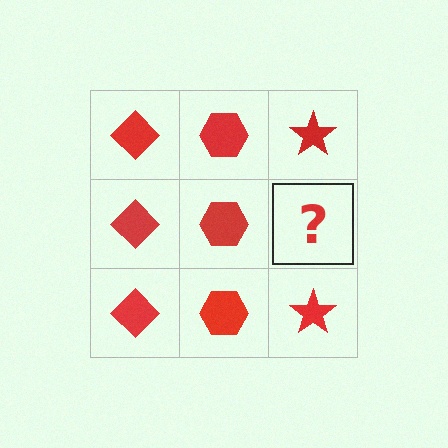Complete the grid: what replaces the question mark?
The question mark should be replaced with a red star.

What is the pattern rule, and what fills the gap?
The rule is that each column has a consistent shape. The gap should be filled with a red star.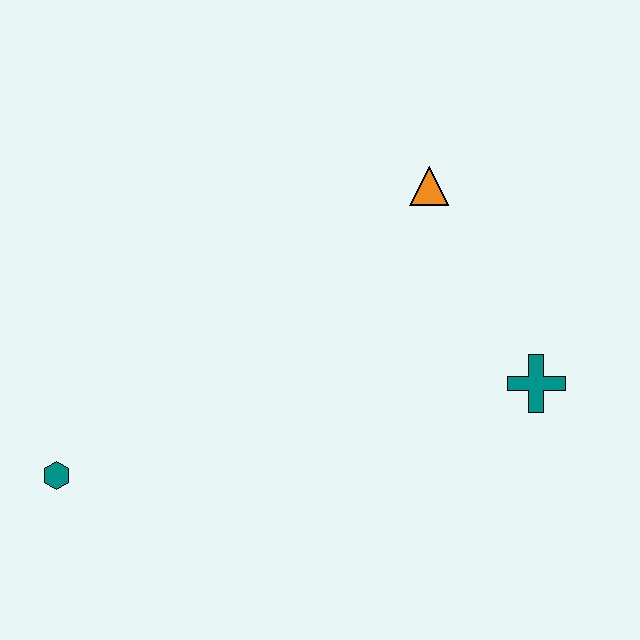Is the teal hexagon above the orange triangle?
No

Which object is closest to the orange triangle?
The teal cross is closest to the orange triangle.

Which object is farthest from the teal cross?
The teal hexagon is farthest from the teal cross.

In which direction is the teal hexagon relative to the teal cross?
The teal hexagon is to the left of the teal cross.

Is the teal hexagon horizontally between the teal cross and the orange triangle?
No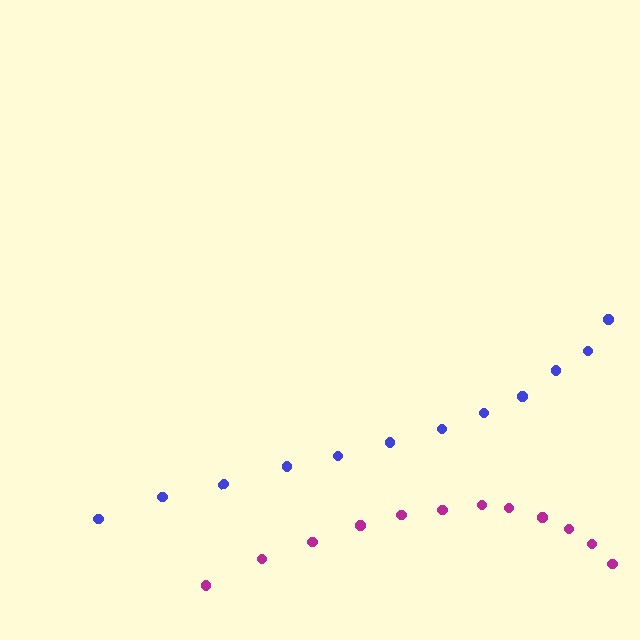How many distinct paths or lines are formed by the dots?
There are 2 distinct paths.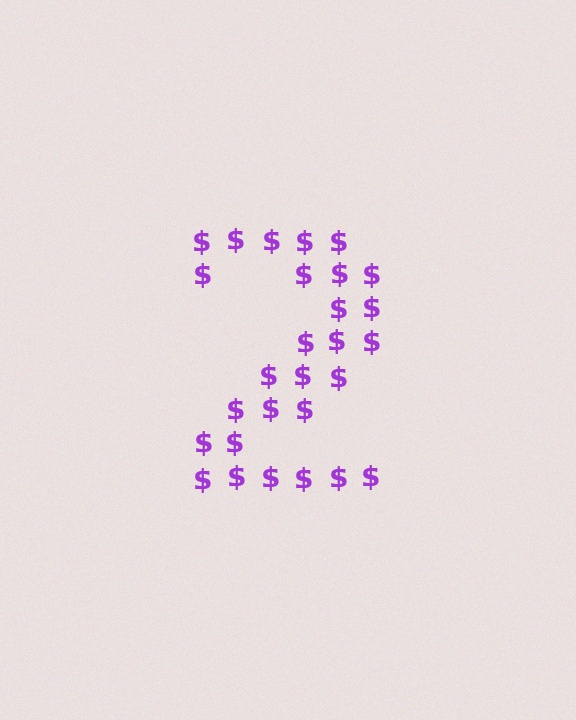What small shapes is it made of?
It is made of small dollar signs.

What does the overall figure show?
The overall figure shows the digit 2.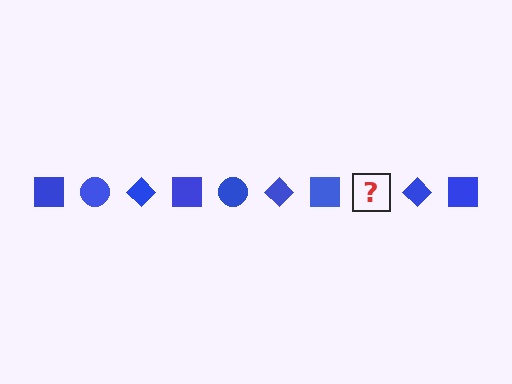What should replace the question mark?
The question mark should be replaced with a blue circle.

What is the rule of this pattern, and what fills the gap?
The rule is that the pattern cycles through square, circle, diamond shapes in blue. The gap should be filled with a blue circle.